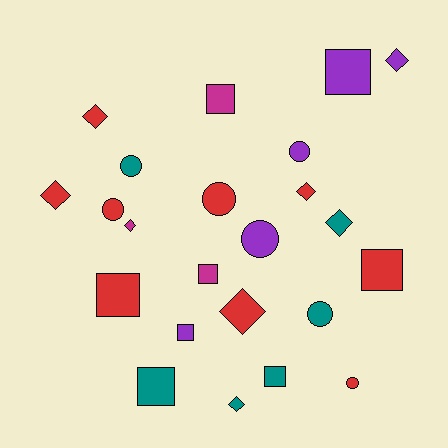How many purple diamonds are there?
There is 1 purple diamond.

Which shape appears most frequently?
Square, with 8 objects.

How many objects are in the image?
There are 23 objects.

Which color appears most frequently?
Red, with 9 objects.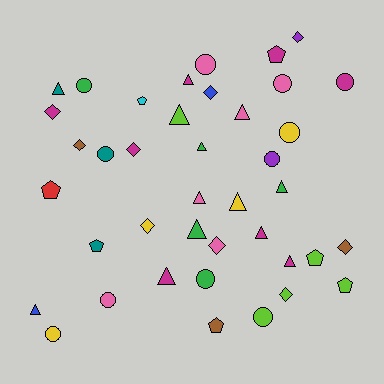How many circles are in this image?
There are 11 circles.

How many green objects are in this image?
There are 5 green objects.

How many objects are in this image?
There are 40 objects.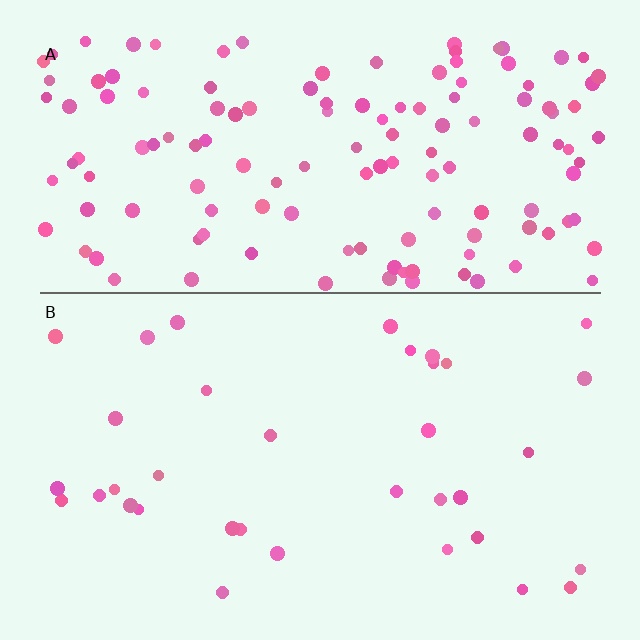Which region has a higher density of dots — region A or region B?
A (the top).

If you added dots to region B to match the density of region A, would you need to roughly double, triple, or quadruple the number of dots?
Approximately quadruple.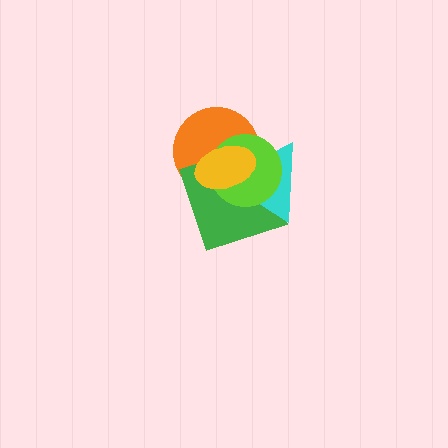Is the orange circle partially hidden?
Yes, it is partially covered by another shape.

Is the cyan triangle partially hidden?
Yes, it is partially covered by another shape.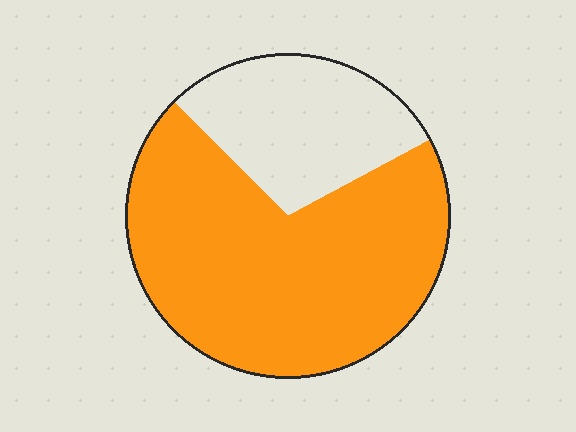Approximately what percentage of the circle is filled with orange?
Approximately 70%.